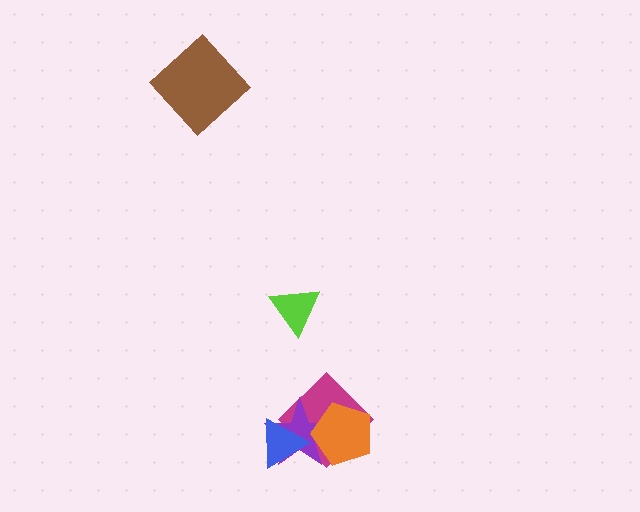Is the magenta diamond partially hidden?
Yes, it is partially covered by another shape.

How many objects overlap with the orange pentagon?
2 objects overlap with the orange pentagon.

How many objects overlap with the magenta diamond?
3 objects overlap with the magenta diamond.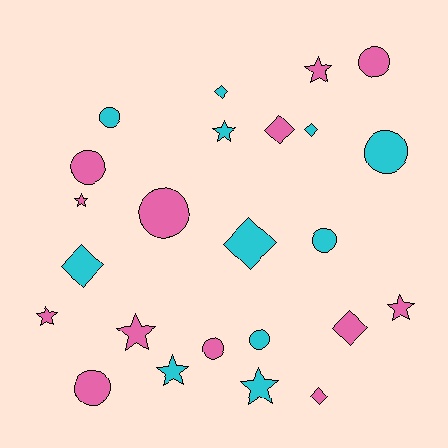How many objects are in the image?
There are 24 objects.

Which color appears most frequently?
Pink, with 13 objects.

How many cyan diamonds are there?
There are 4 cyan diamonds.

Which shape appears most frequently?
Circle, with 9 objects.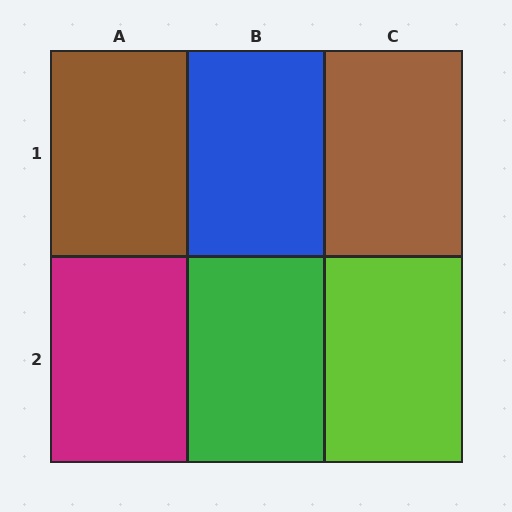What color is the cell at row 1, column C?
Brown.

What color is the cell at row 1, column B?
Blue.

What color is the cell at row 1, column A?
Brown.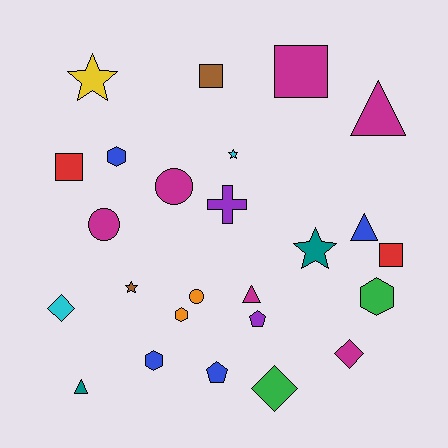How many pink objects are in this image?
There are no pink objects.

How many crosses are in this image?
There is 1 cross.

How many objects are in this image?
There are 25 objects.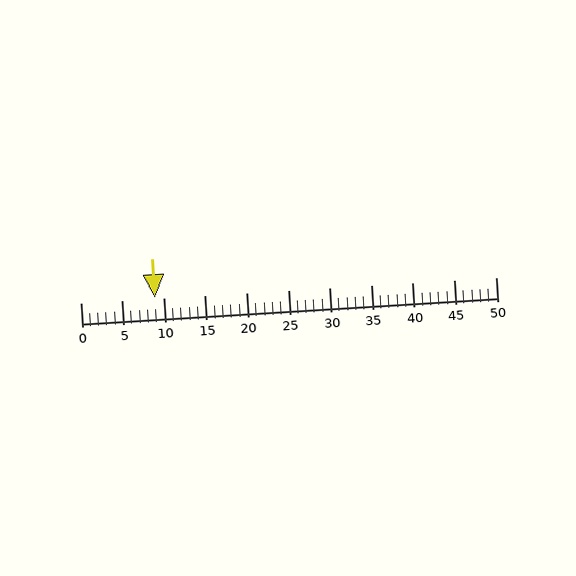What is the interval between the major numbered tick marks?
The major tick marks are spaced 5 units apart.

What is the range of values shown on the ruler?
The ruler shows values from 0 to 50.